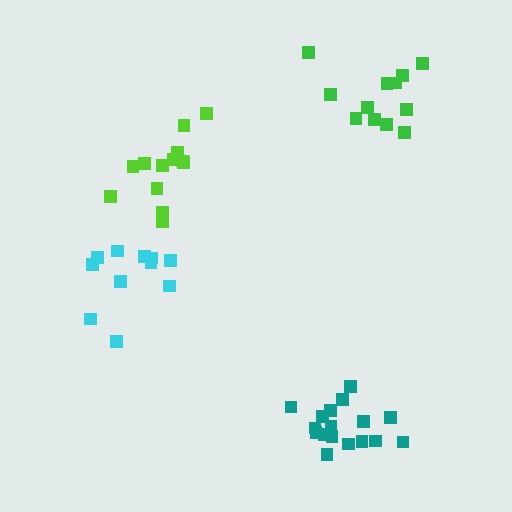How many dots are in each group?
Group 1: 12 dots, Group 2: 11 dots, Group 3: 17 dots, Group 4: 13 dots (53 total).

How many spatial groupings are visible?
There are 4 spatial groupings.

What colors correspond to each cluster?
The clusters are colored: green, cyan, teal, lime.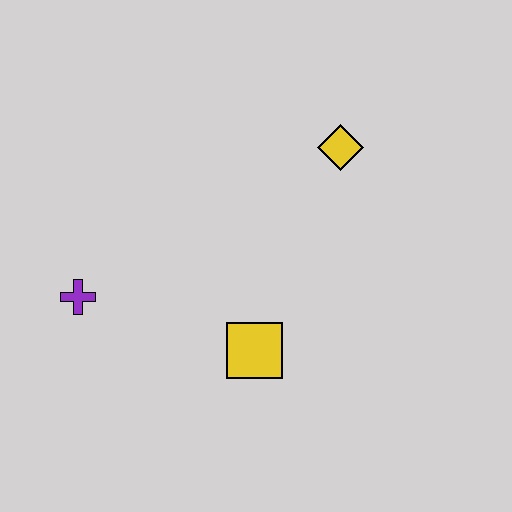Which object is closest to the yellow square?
The purple cross is closest to the yellow square.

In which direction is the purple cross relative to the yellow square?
The purple cross is to the left of the yellow square.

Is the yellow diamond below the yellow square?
No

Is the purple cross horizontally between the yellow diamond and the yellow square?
No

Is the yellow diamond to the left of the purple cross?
No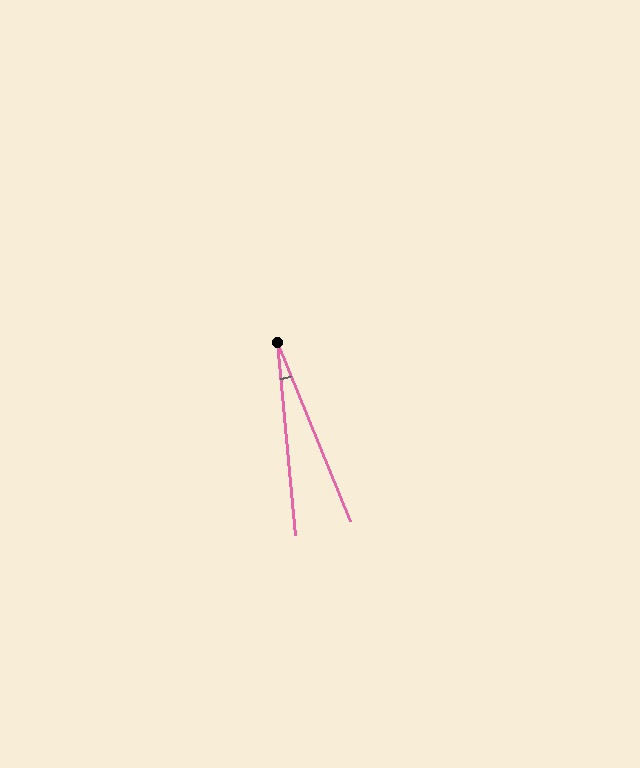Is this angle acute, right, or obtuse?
It is acute.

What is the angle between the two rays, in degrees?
Approximately 17 degrees.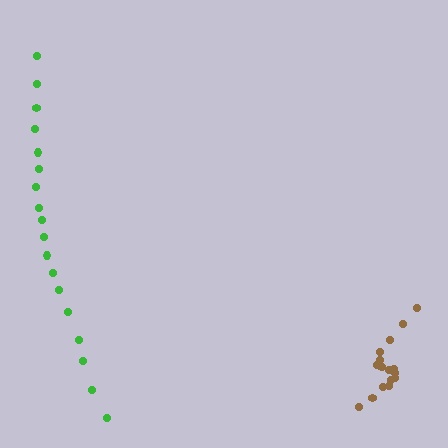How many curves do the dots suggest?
There are 2 distinct paths.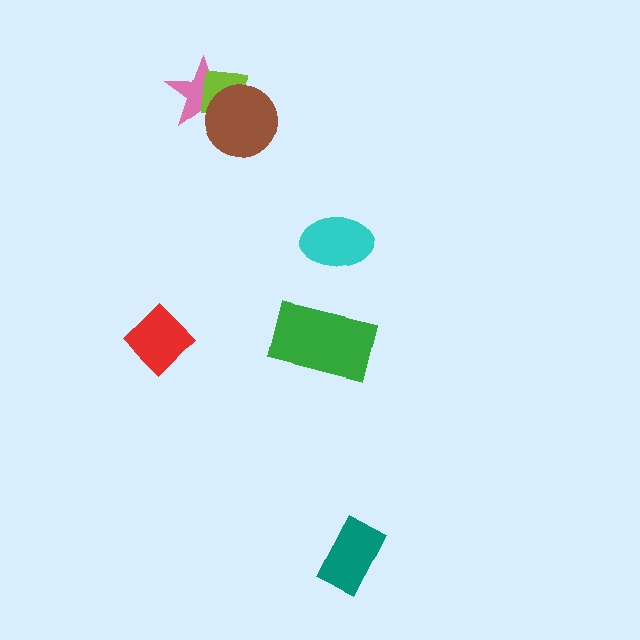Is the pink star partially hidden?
Yes, it is partially covered by another shape.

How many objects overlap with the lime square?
2 objects overlap with the lime square.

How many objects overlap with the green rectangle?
0 objects overlap with the green rectangle.